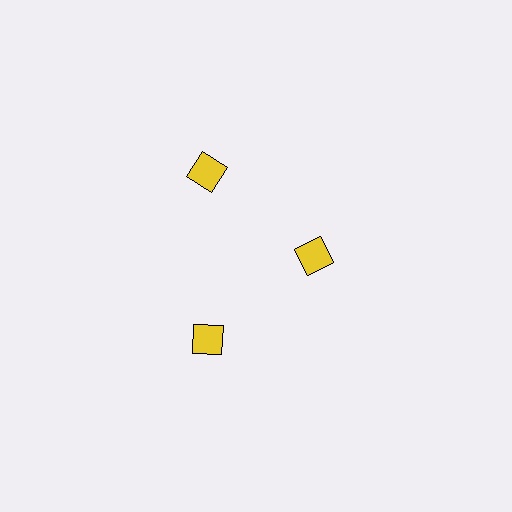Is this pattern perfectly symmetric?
No. The 3 yellow squares are arranged in a ring, but one element near the 3 o'clock position is pulled inward toward the center, breaking the 3-fold rotational symmetry.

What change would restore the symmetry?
The symmetry would be restored by moving it outward, back onto the ring so that all 3 squares sit at equal angles and equal distance from the center.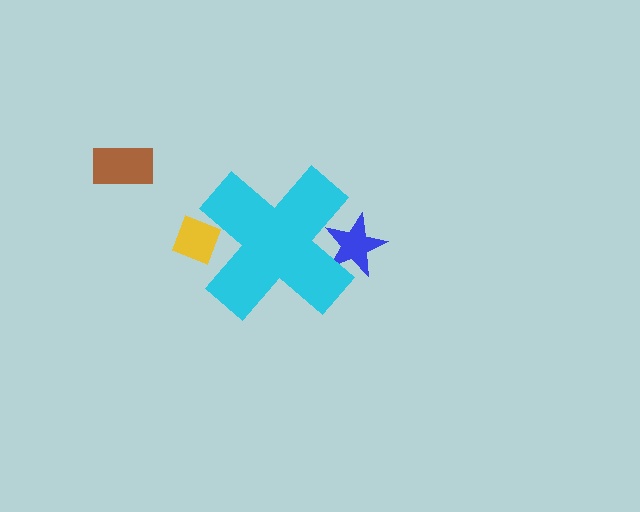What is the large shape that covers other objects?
A cyan cross.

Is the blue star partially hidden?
Yes, the blue star is partially hidden behind the cyan cross.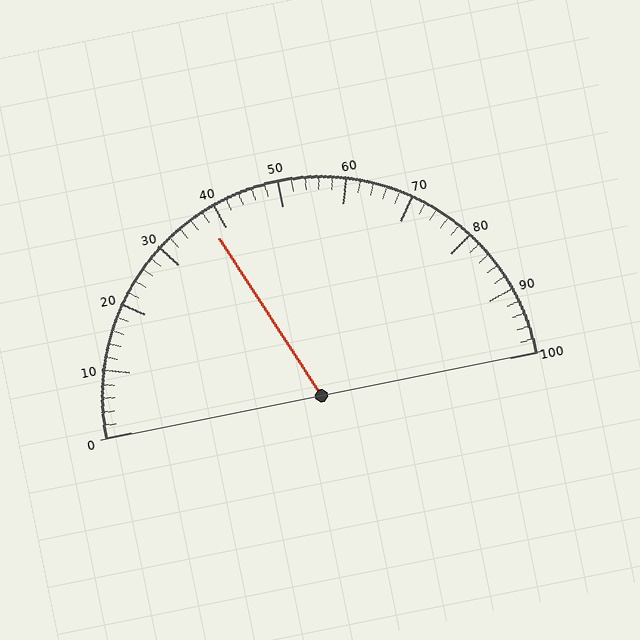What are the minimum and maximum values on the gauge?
The gauge ranges from 0 to 100.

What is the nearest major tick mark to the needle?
The nearest major tick mark is 40.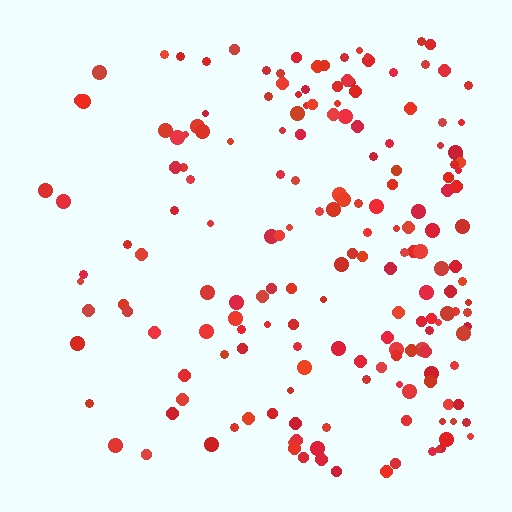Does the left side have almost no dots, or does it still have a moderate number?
Still a moderate number, just noticeably fewer than the right.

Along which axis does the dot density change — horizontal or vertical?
Horizontal.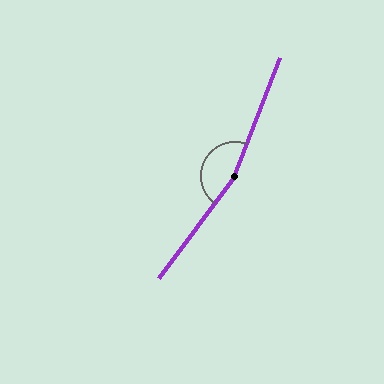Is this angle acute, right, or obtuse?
It is obtuse.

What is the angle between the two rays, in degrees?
Approximately 164 degrees.